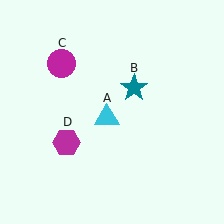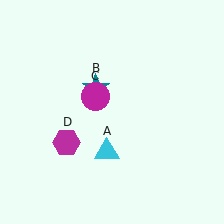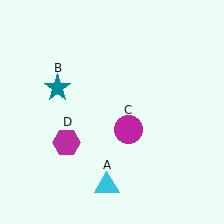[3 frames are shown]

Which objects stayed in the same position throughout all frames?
Magenta hexagon (object D) remained stationary.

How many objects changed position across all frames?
3 objects changed position: cyan triangle (object A), teal star (object B), magenta circle (object C).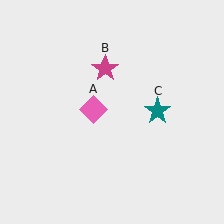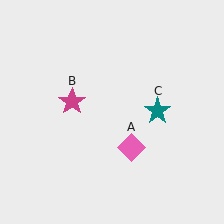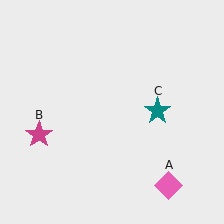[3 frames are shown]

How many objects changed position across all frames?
2 objects changed position: pink diamond (object A), magenta star (object B).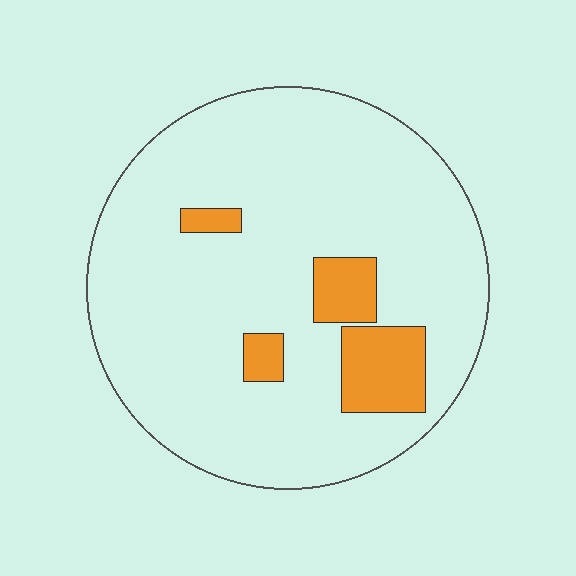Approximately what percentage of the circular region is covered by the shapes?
Approximately 10%.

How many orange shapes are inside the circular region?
4.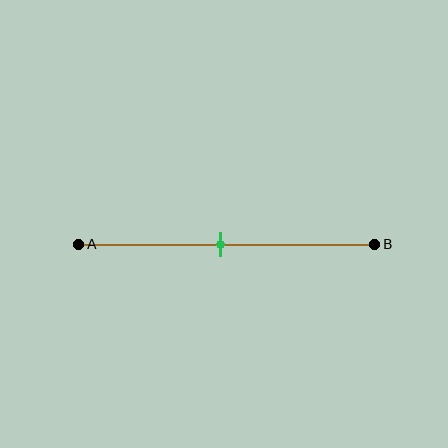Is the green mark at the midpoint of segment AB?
Yes, the mark is approximately at the midpoint.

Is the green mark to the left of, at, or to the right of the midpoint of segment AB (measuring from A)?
The green mark is approximately at the midpoint of segment AB.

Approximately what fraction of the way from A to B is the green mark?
The green mark is approximately 50% of the way from A to B.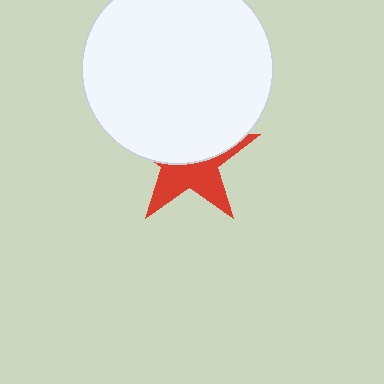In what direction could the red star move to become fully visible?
The red star could move down. That would shift it out from behind the white circle entirely.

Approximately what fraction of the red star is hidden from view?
Roughly 55% of the red star is hidden behind the white circle.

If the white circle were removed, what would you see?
You would see the complete red star.